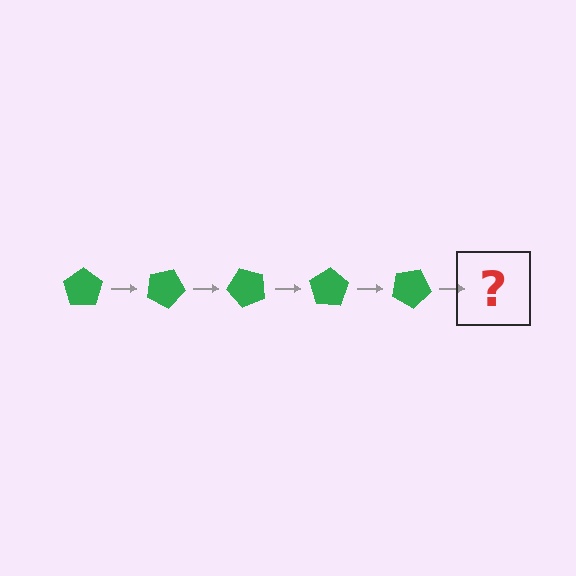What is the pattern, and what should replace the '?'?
The pattern is that the pentagon rotates 25 degrees each step. The '?' should be a green pentagon rotated 125 degrees.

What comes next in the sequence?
The next element should be a green pentagon rotated 125 degrees.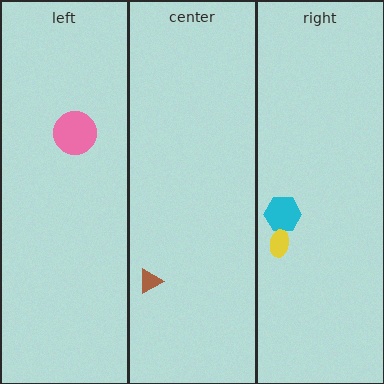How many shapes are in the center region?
1.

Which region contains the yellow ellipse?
The right region.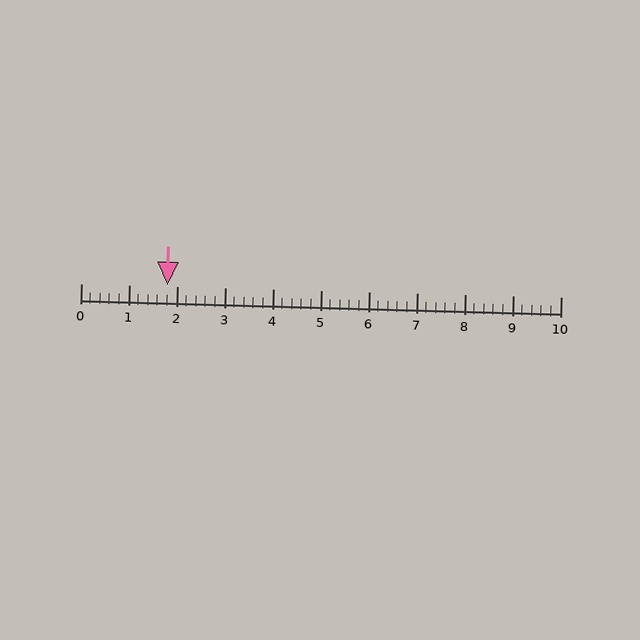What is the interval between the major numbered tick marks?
The major tick marks are spaced 1 units apart.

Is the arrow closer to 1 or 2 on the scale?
The arrow is closer to 2.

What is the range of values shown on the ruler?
The ruler shows values from 0 to 10.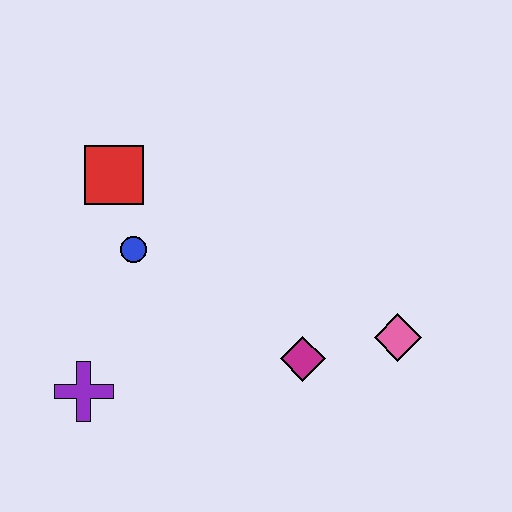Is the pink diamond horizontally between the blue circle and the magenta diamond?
No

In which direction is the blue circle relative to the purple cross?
The blue circle is above the purple cross.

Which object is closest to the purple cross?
The blue circle is closest to the purple cross.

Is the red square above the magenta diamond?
Yes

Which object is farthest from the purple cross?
The pink diamond is farthest from the purple cross.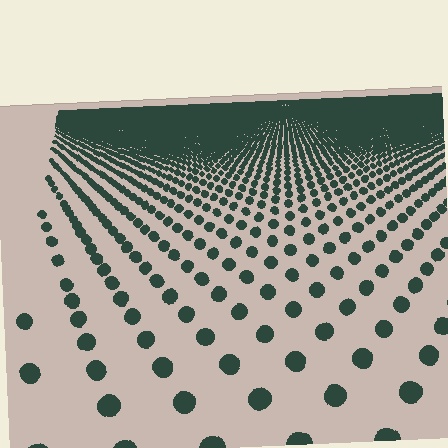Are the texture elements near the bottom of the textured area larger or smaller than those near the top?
Larger. Near the bottom, elements are closer to the viewer and appear at a bigger on-screen size.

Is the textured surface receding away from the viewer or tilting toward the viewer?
The surface is receding away from the viewer. Texture elements get smaller and denser toward the top.